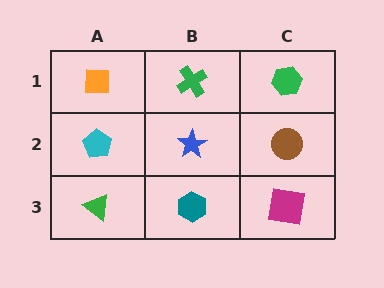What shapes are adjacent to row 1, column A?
A cyan pentagon (row 2, column A), a green cross (row 1, column B).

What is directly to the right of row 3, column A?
A teal hexagon.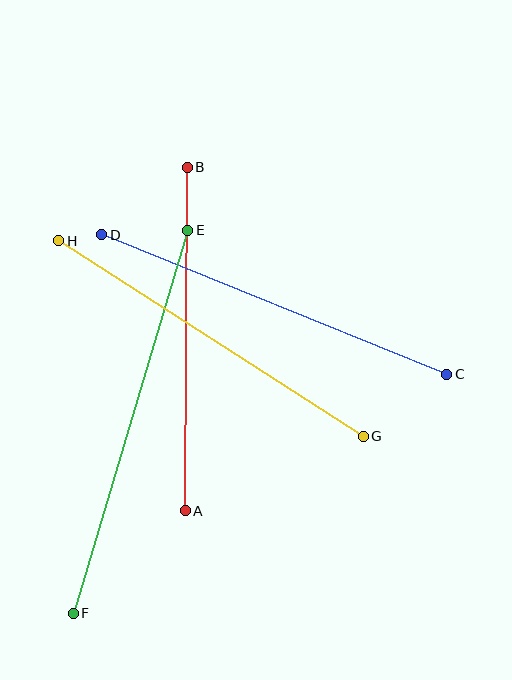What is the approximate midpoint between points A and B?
The midpoint is at approximately (186, 339) pixels.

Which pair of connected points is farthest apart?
Points E and F are farthest apart.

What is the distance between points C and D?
The distance is approximately 372 pixels.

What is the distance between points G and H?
The distance is approximately 362 pixels.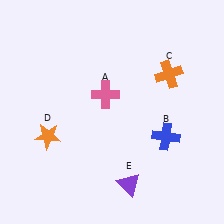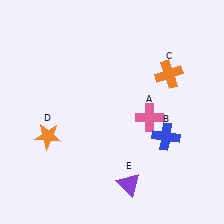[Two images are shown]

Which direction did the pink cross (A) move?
The pink cross (A) moved right.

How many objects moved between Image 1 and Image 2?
1 object moved between the two images.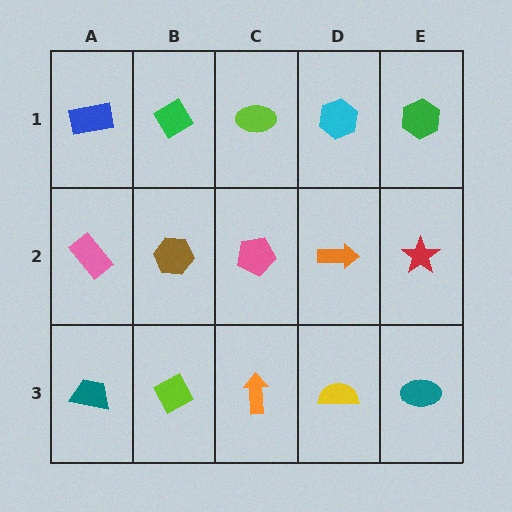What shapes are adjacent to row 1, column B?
A brown hexagon (row 2, column B), a blue rectangle (row 1, column A), a lime ellipse (row 1, column C).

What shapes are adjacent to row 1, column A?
A pink rectangle (row 2, column A), a green diamond (row 1, column B).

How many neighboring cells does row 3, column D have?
3.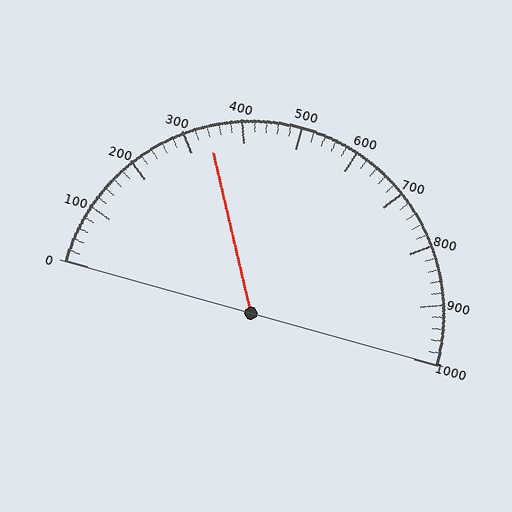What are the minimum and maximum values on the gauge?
The gauge ranges from 0 to 1000.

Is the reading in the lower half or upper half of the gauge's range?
The reading is in the lower half of the range (0 to 1000).